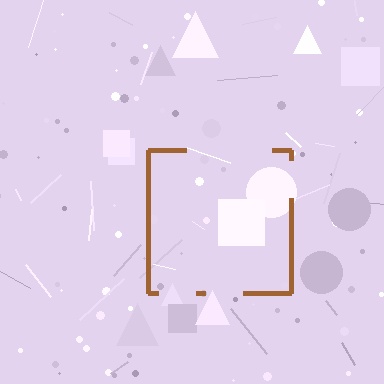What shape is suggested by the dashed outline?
The dashed outline suggests a square.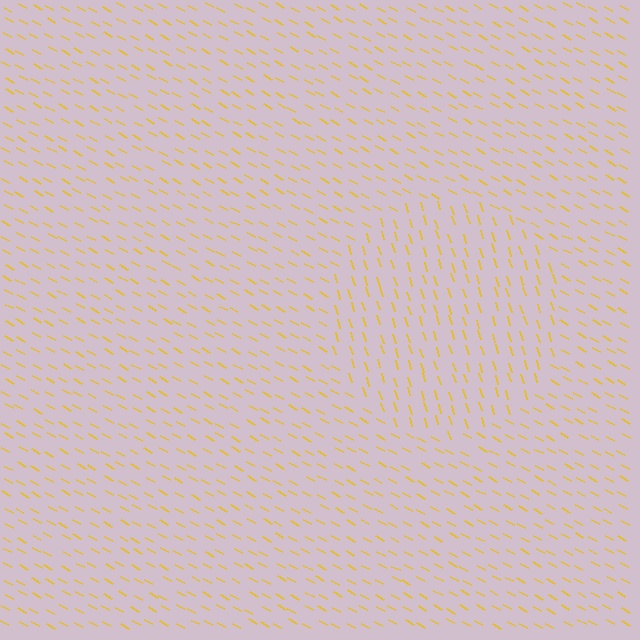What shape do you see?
I see a circle.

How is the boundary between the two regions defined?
The boundary is defined purely by a change in line orientation (approximately 45 degrees difference). All lines are the same color and thickness.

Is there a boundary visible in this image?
Yes, there is a texture boundary formed by a change in line orientation.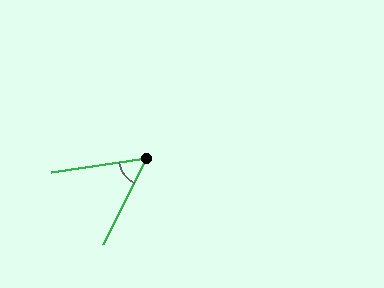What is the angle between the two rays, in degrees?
Approximately 55 degrees.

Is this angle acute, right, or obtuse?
It is acute.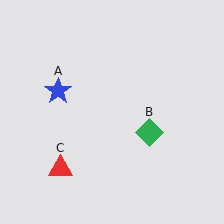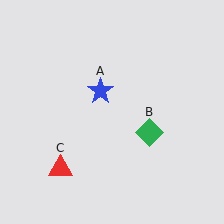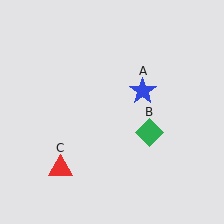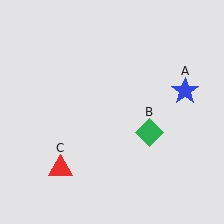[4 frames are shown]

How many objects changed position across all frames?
1 object changed position: blue star (object A).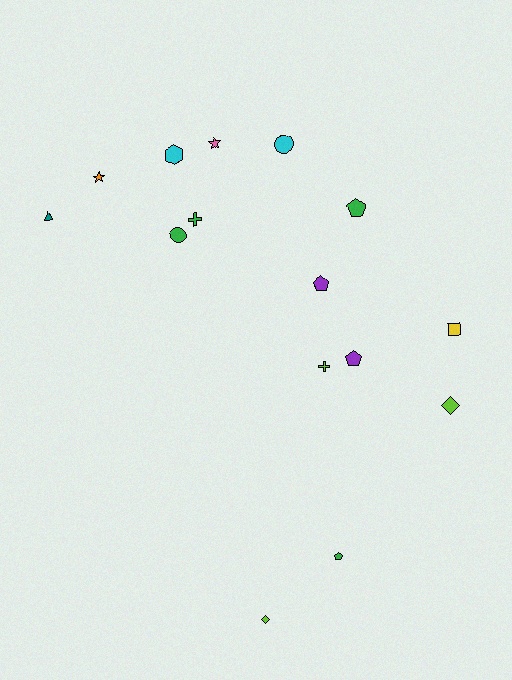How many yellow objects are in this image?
There is 1 yellow object.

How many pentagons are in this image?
There are 4 pentagons.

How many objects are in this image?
There are 15 objects.